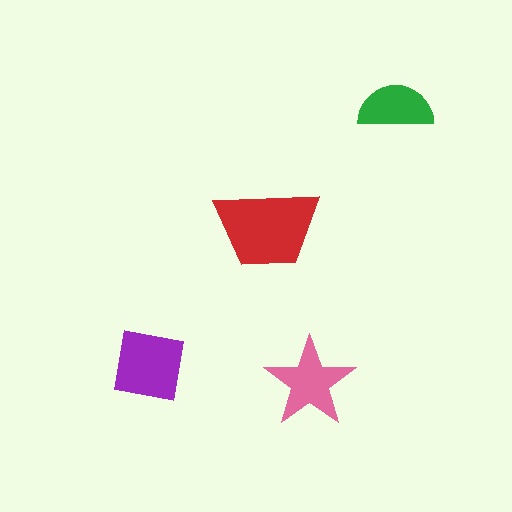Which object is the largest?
The red trapezoid.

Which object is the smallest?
The green semicircle.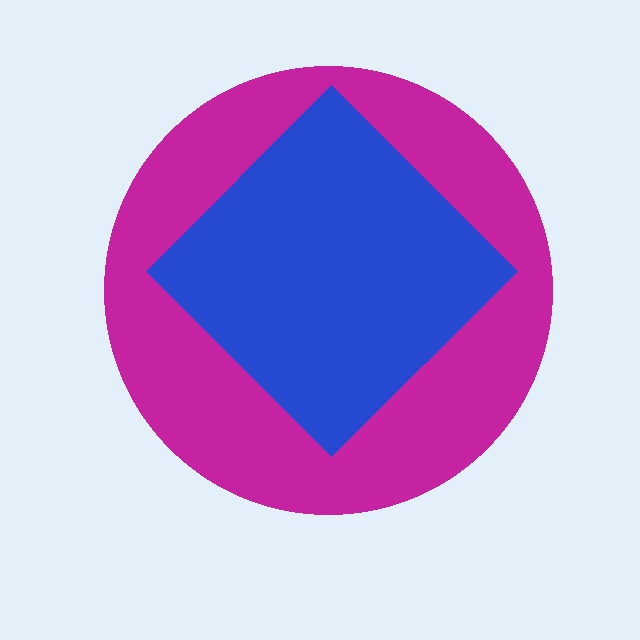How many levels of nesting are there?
2.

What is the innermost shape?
The blue diamond.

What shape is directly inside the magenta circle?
The blue diamond.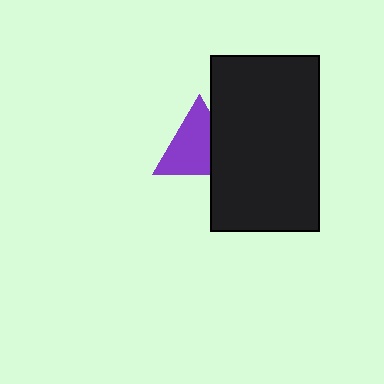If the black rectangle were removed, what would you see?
You would see the complete purple triangle.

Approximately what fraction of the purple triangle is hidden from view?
Roughly 31% of the purple triangle is hidden behind the black rectangle.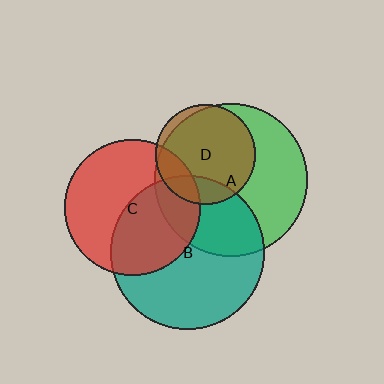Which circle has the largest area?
Circle B (teal).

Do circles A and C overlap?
Yes.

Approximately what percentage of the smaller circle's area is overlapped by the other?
Approximately 20%.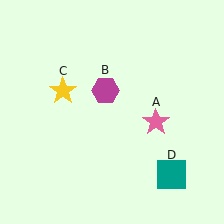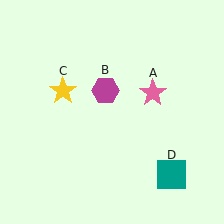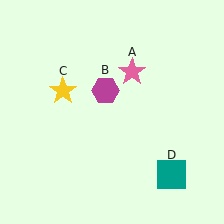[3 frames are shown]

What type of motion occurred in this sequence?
The pink star (object A) rotated counterclockwise around the center of the scene.